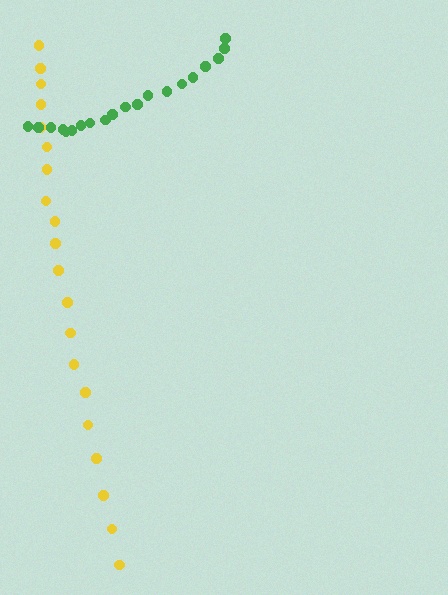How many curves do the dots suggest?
There are 2 distinct paths.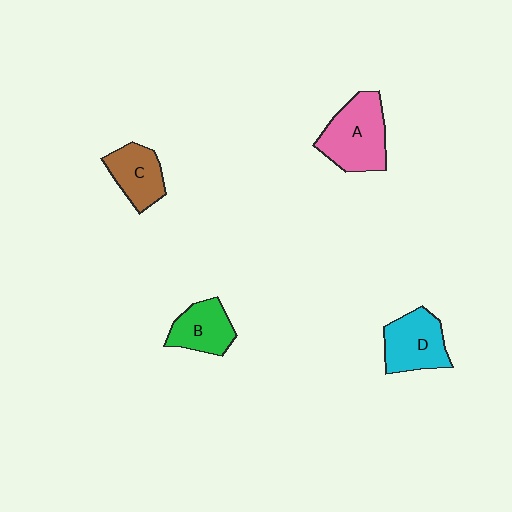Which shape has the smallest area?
Shape B (green).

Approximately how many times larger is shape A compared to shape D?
Approximately 1.2 times.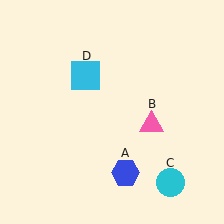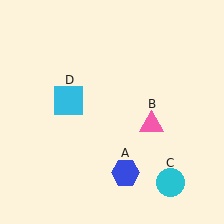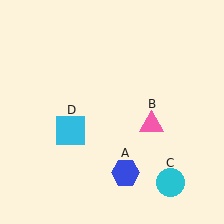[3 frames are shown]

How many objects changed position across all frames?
1 object changed position: cyan square (object D).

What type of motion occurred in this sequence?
The cyan square (object D) rotated counterclockwise around the center of the scene.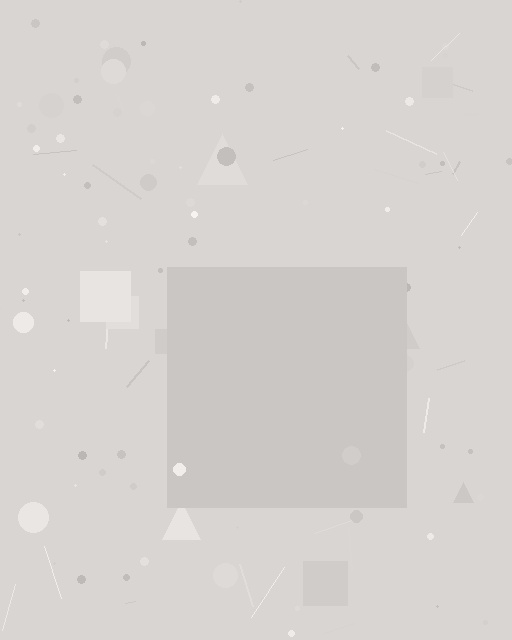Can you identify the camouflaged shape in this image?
The camouflaged shape is a square.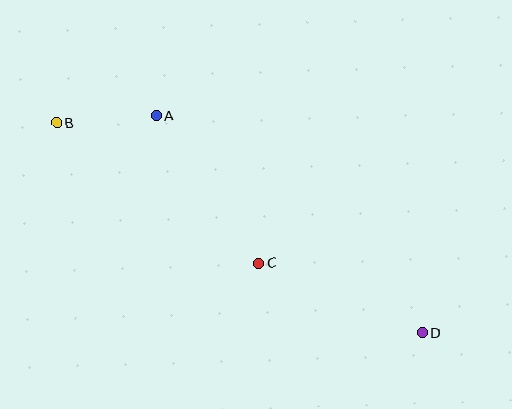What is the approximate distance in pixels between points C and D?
The distance between C and D is approximately 178 pixels.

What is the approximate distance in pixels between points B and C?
The distance between B and C is approximately 246 pixels.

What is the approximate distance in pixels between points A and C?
The distance between A and C is approximately 179 pixels.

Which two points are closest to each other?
Points A and B are closest to each other.